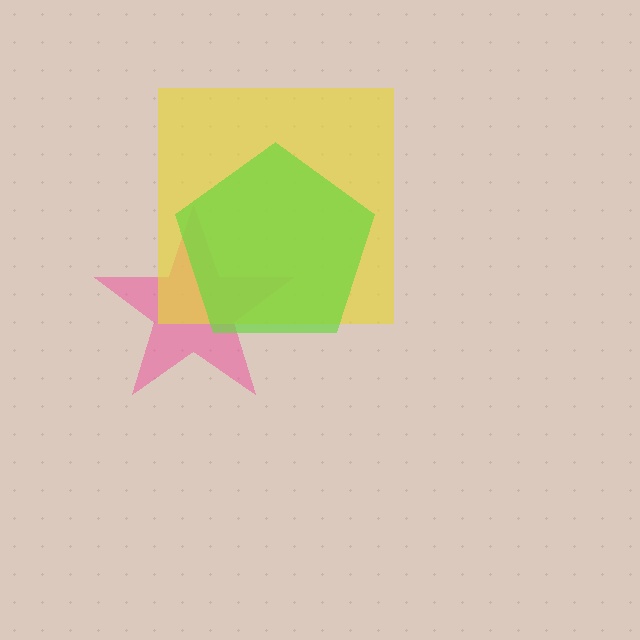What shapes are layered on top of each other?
The layered shapes are: a pink star, a yellow square, a lime pentagon.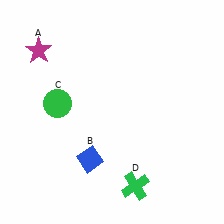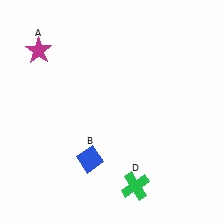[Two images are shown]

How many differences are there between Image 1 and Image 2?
There is 1 difference between the two images.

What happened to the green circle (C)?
The green circle (C) was removed in Image 2. It was in the top-left area of Image 1.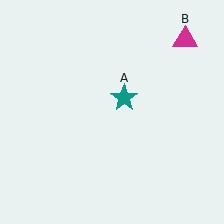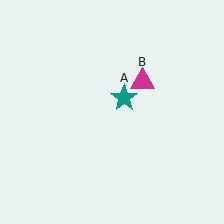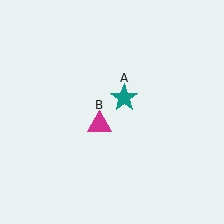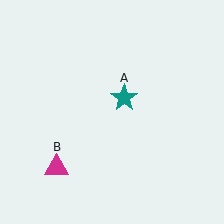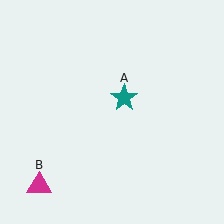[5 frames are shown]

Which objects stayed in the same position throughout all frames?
Teal star (object A) remained stationary.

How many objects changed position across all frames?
1 object changed position: magenta triangle (object B).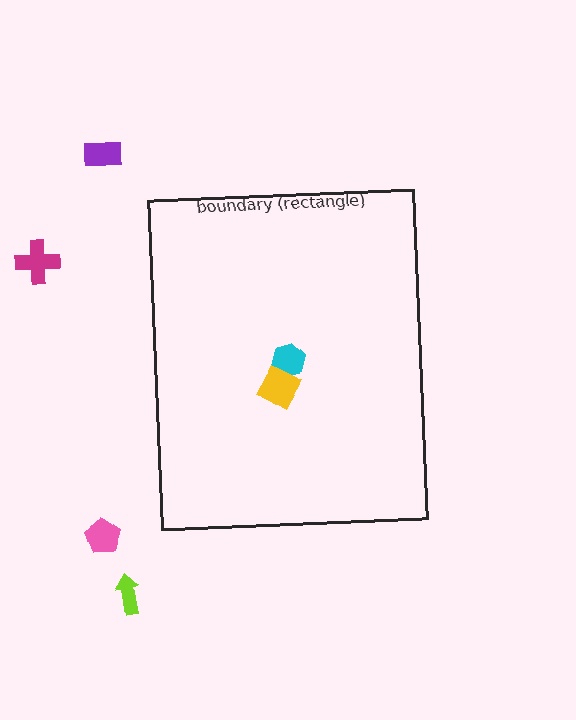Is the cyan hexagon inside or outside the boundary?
Inside.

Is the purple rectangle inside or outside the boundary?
Outside.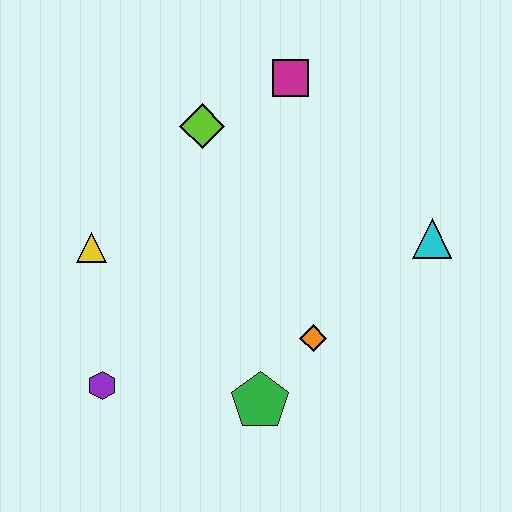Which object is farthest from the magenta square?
The purple hexagon is farthest from the magenta square.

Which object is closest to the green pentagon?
The orange diamond is closest to the green pentagon.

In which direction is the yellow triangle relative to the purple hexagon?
The yellow triangle is above the purple hexagon.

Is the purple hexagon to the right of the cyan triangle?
No